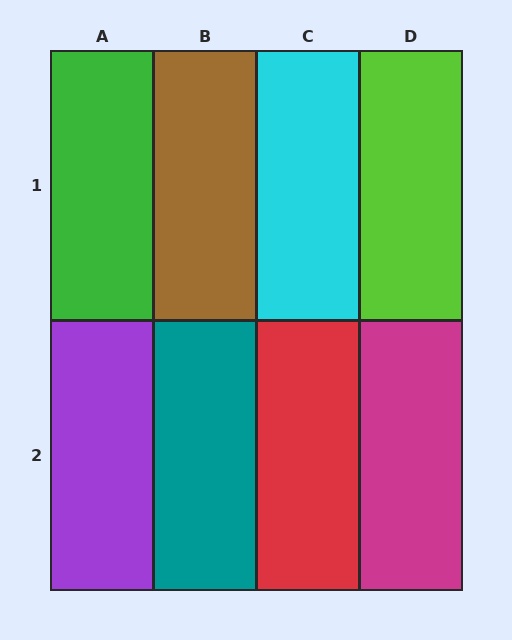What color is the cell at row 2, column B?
Teal.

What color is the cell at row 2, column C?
Red.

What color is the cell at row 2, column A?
Purple.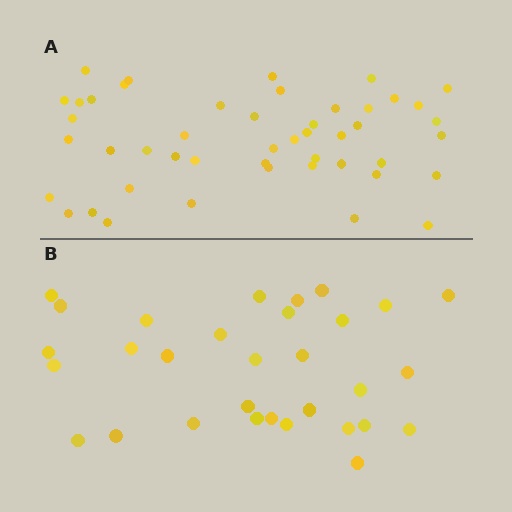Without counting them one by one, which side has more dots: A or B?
Region A (the top region) has more dots.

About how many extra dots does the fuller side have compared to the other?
Region A has approximately 15 more dots than region B.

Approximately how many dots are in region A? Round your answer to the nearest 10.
About 50 dots. (The exact count is 47, which rounds to 50.)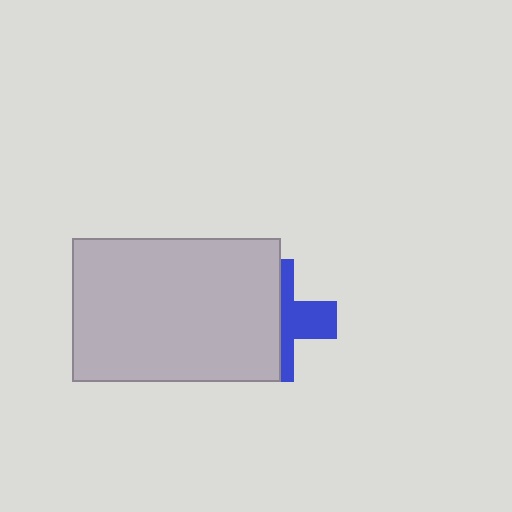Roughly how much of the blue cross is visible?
A small part of it is visible (roughly 40%).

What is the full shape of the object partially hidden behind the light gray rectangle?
The partially hidden object is a blue cross.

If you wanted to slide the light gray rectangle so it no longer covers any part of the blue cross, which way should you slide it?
Slide it left — that is the most direct way to separate the two shapes.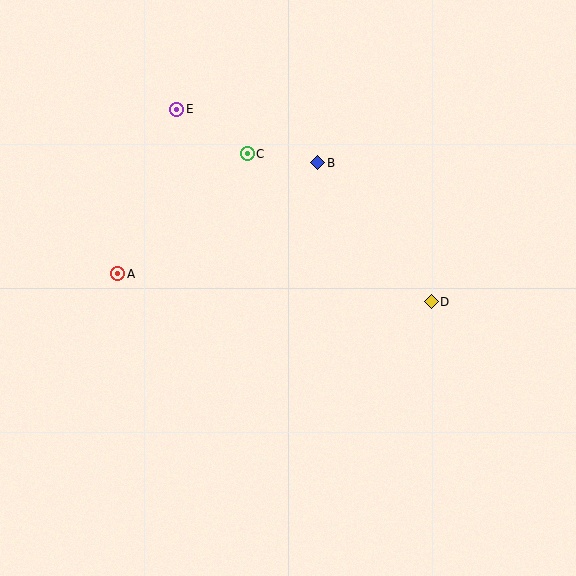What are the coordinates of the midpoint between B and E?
The midpoint between B and E is at (247, 136).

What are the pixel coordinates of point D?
Point D is at (431, 302).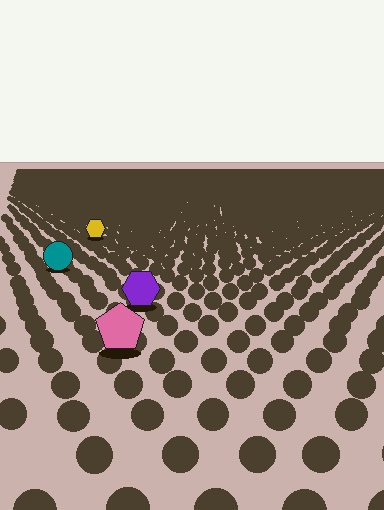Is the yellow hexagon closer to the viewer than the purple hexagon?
No. The purple hexagon is closer — you can tell from the texture gradient: the ground texture is coarser near it.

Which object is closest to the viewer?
The pink pentagon is closest. The texture marks near it are larger and more spread out.